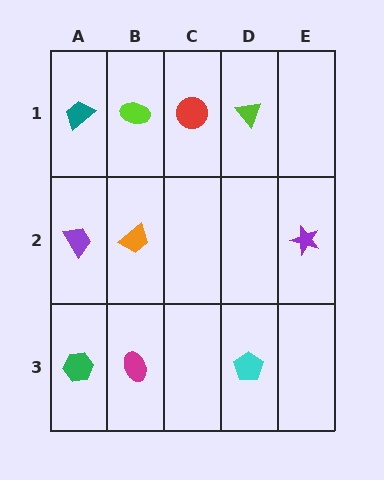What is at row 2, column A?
A purple trapezoid.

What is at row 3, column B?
A magenta ellipse.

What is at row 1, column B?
A lime ellipse.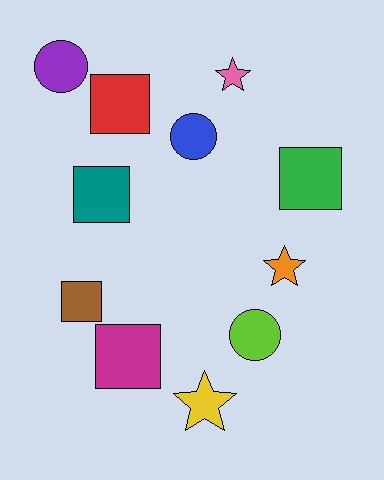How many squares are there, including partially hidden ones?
There are 5 squares.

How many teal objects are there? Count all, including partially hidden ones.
There is 1 teal object.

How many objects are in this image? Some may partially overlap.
There are 11 objects.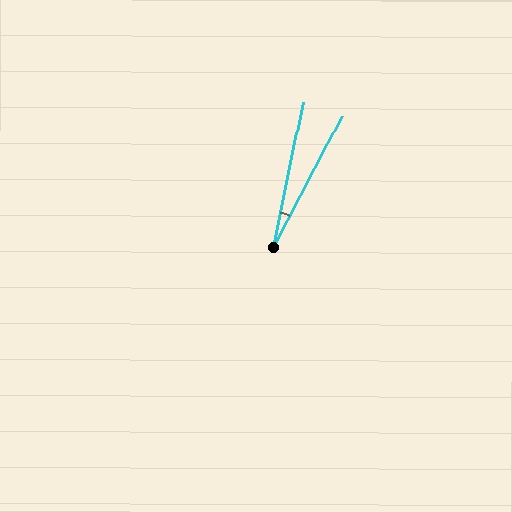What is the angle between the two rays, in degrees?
Approximately 16 degrees.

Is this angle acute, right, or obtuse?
It is acute.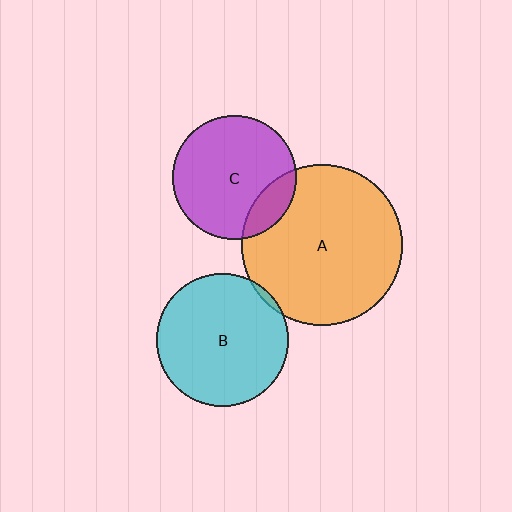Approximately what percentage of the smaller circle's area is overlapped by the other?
Approximately 5%.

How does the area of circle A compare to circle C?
Approximately 1.7 times.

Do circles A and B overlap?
Yes.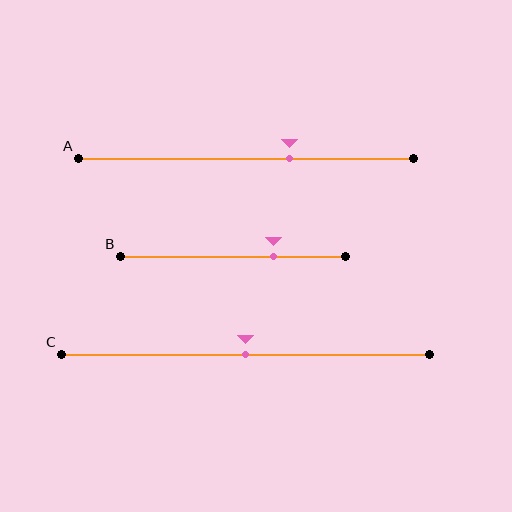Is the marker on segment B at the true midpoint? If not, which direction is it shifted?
No, the marker on segment B is shifted to the right by about 18% of the segment length.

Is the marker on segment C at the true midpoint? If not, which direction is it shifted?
Yes, the marker on segment C is at the true midpoint.